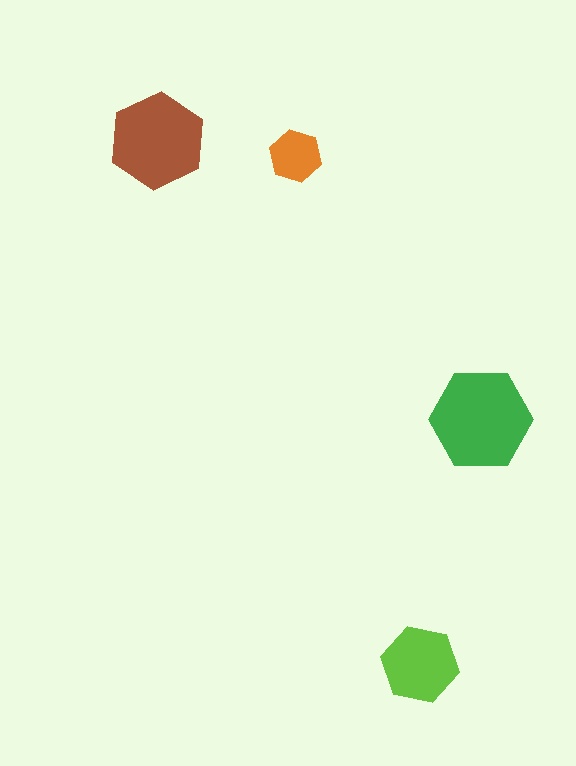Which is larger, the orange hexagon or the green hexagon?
The green one.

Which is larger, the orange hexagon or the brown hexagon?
The brown one.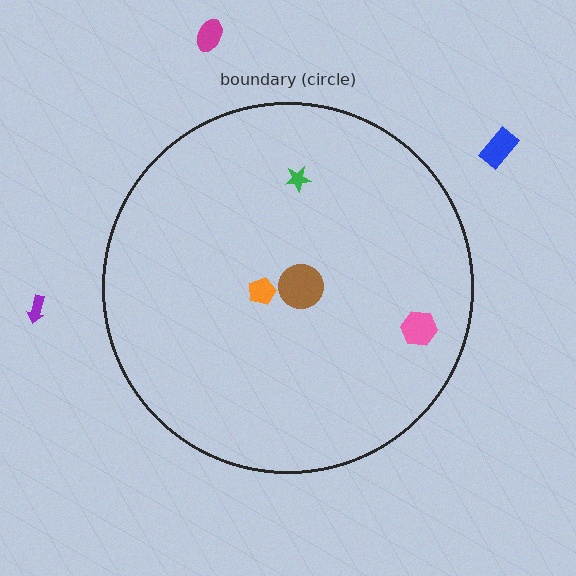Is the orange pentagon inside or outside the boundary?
Inside.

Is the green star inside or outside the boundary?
Inside.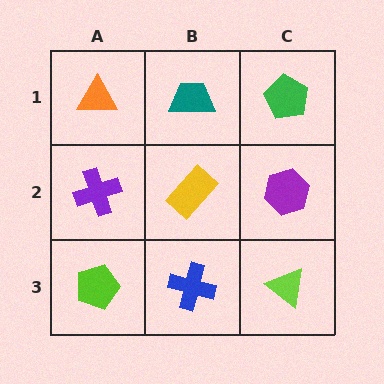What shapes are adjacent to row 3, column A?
A purple cross (row 2, column A), a blue cross (row 3, column B).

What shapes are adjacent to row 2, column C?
A green pentagon (row 1, column C), a lime triangle (row 3, column C), a yellow rectangle (row 2, column B).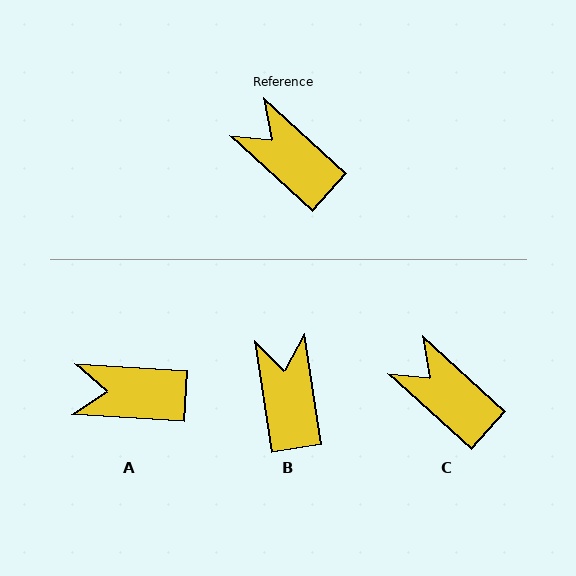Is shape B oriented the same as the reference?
No, it is off by about 39 degrees.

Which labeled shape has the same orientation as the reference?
C.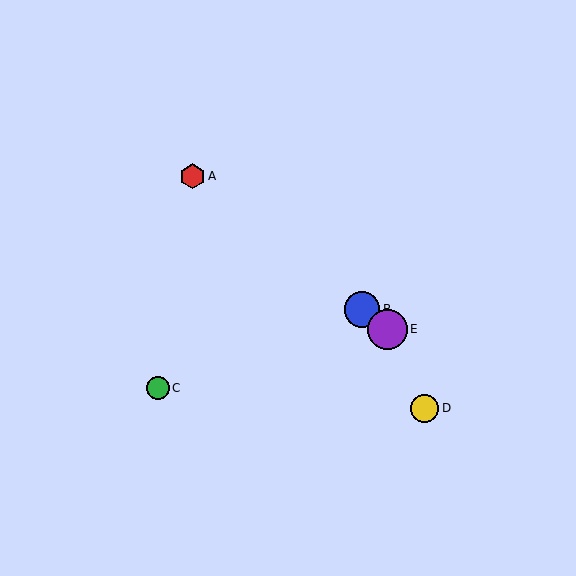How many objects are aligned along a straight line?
3 objects (A, B, E) are aligned along a straight line.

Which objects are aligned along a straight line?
Objects A, B, E are aligned along a straight line.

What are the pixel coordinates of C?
Object C is at (158, 388).